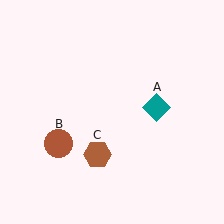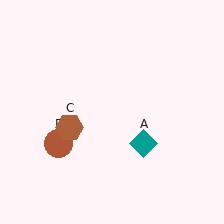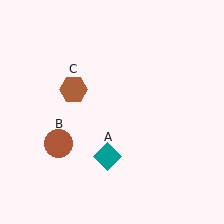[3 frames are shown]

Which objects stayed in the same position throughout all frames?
Brown circle (object B) remained stationary.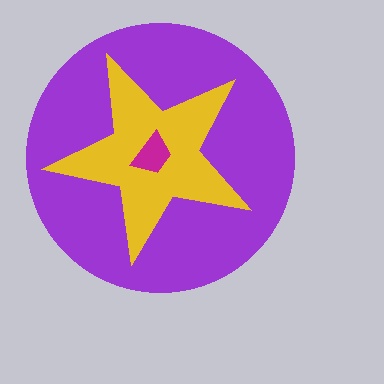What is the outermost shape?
The purple circle.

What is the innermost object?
The magenta trapezoid.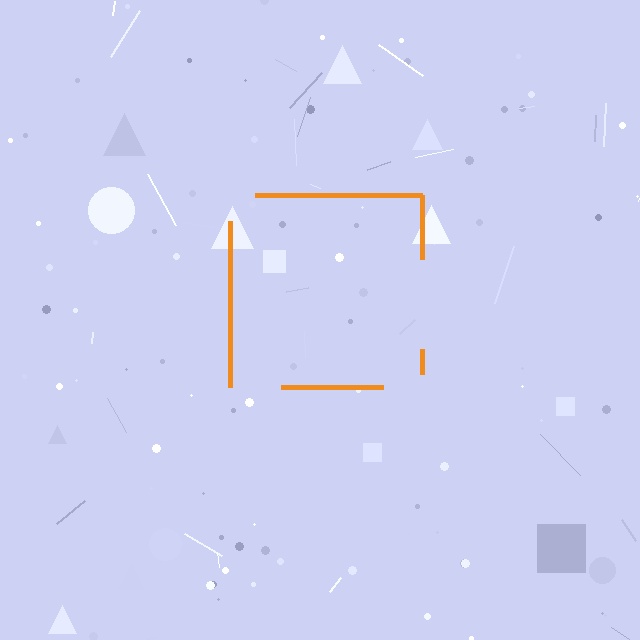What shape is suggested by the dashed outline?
The dashed outline suggests a square.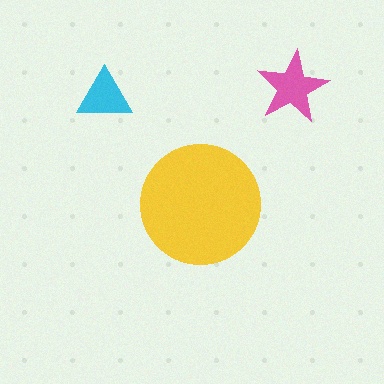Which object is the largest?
The yellow circle.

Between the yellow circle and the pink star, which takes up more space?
The yellow circle.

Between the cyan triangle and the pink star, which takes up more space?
The pink star.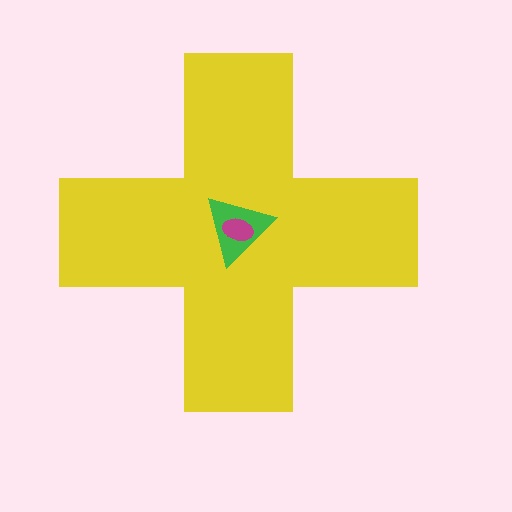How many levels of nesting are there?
3.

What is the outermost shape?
The yellow cross.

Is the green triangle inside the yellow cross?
Yes.